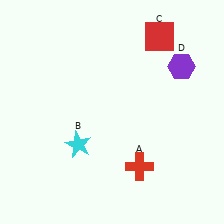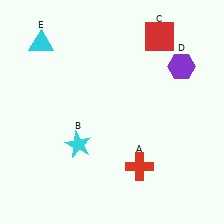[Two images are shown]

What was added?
A cyan triangle (E) was added in Image 2.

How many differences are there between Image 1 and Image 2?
There is 1 difference between the two images.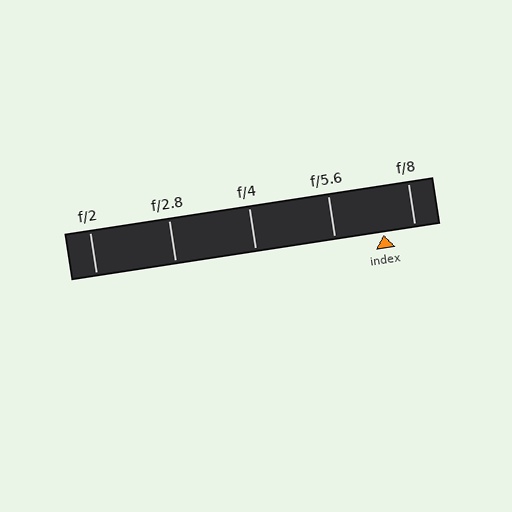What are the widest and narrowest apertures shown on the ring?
The widest aperture shown is f/2 and the narrowest is f/8.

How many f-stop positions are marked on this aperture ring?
There are 5 f-stop positions marked.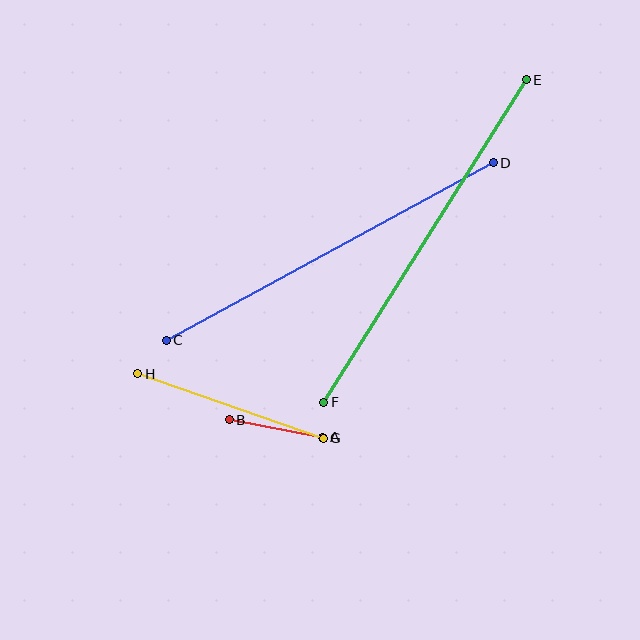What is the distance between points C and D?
The distance is approximately 372 pixels.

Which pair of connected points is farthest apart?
Points E and F are farthest apart.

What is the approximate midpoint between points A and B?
The midpoint is at approximately (276, 429) pixels.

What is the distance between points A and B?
The distance is approximately 95 pixels.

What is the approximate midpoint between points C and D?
The midpoint is at approximately (330, 251) pixels.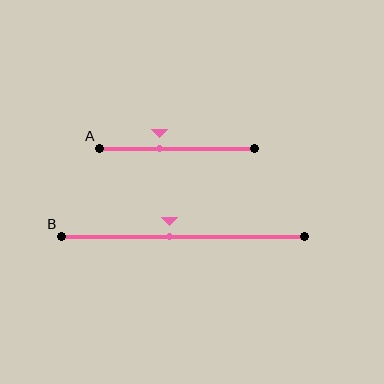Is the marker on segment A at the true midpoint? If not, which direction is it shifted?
No, the marker on segment A is shifted to the left by about 11% of the segment length.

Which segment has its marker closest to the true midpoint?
Segment B has its marker closest to the true midpoint.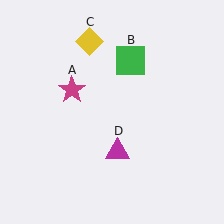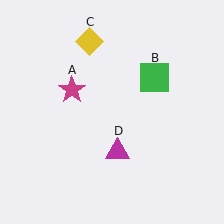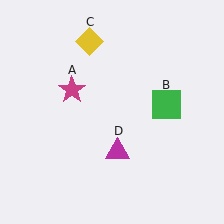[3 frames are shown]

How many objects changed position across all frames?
1 object changed position: green square (object B).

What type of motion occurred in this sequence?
The green square (object B) rotated clockwise around the center of the scene.